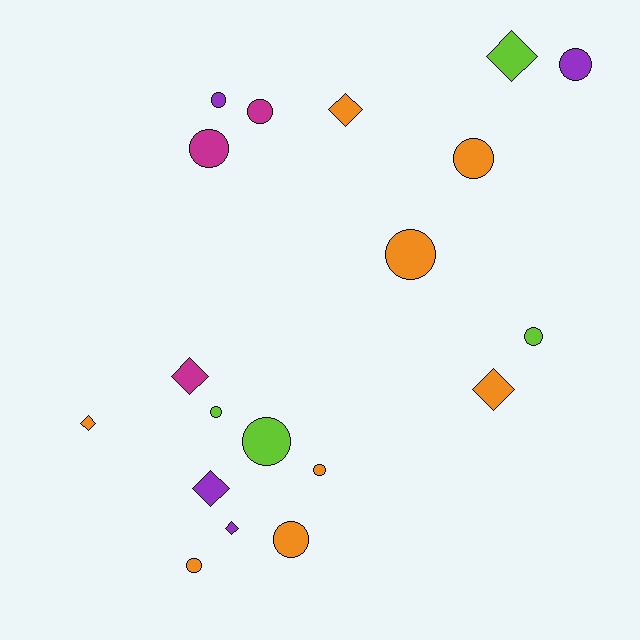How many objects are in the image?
There are 19 objects.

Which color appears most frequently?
Orange, with 8 objects.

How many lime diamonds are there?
There is 1 lime diamond.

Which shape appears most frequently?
Circle, with 12 objects.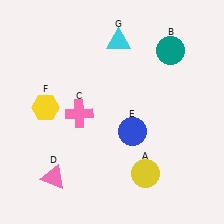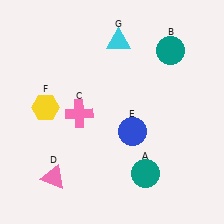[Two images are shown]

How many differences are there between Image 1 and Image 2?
There is 1 difference between the two images.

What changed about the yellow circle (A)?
In Image 1, A is yellow. In Image 2, it changed to teal.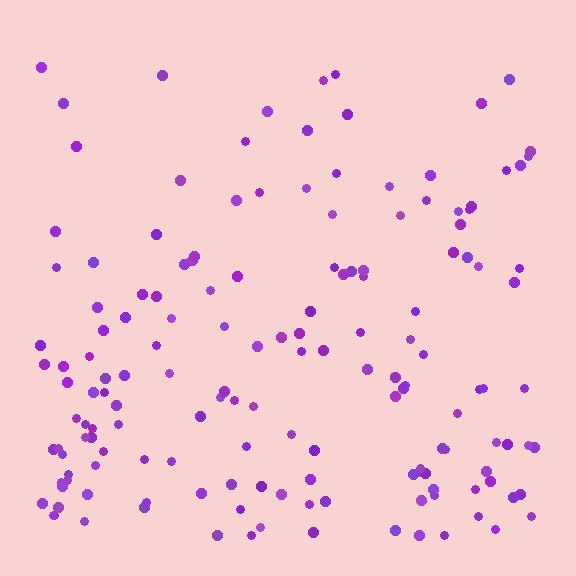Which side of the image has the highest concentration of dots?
The bottom.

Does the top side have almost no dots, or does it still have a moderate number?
Still a moderate number, just noticeably fewer than the bottom.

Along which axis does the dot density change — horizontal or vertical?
Vertical.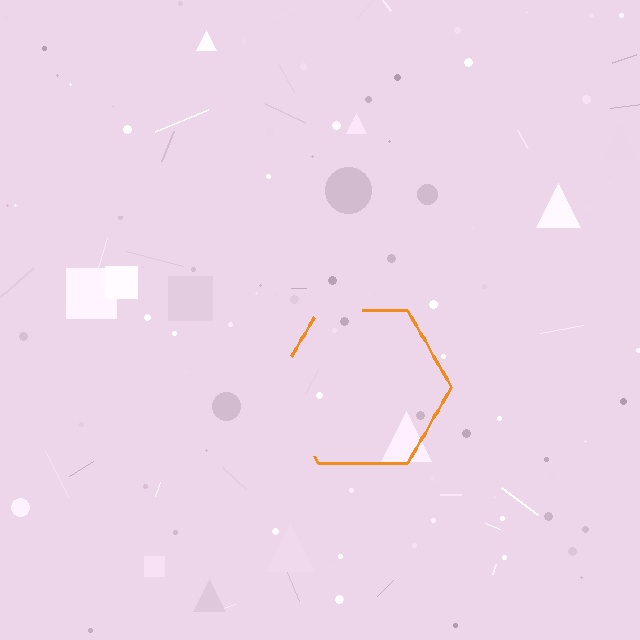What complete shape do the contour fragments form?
The contour fragments form a hexagon.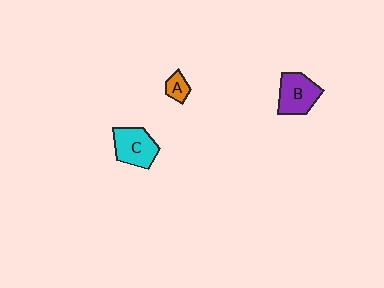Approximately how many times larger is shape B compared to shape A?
Approximately 2.7 times.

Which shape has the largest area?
Shape C (cyan).